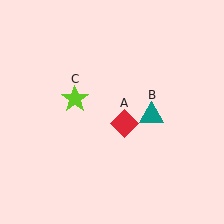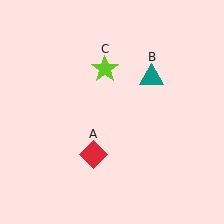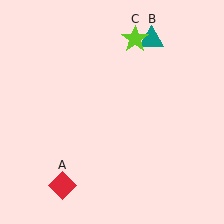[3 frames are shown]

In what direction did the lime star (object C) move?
The lime star (object C) moved up and to the right.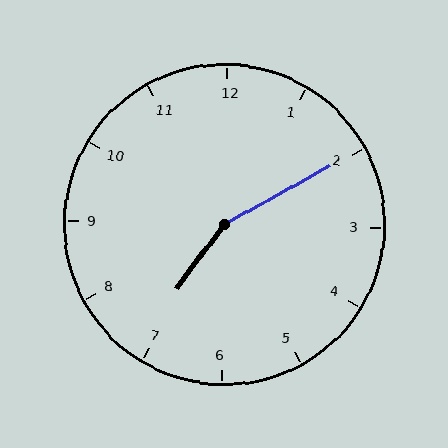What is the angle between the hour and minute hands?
Approximately 155 degrees.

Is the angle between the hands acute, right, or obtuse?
It is obtuse.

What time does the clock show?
7:10.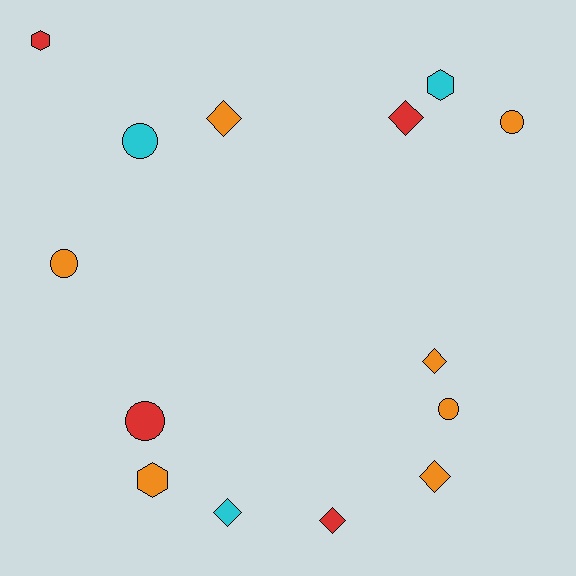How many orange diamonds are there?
There are 3 orange diamonds.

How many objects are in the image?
There are 14 objects.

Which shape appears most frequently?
Diamond, with 6 objects.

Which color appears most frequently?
Orange, with 7 objects.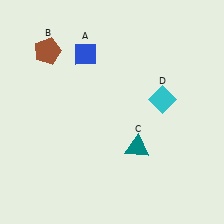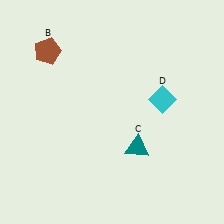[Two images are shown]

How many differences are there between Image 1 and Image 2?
There is 1 difference between the two images.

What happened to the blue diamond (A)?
The blue diamond (A) was removed in Image 2. It was in the top-left area of Image 1.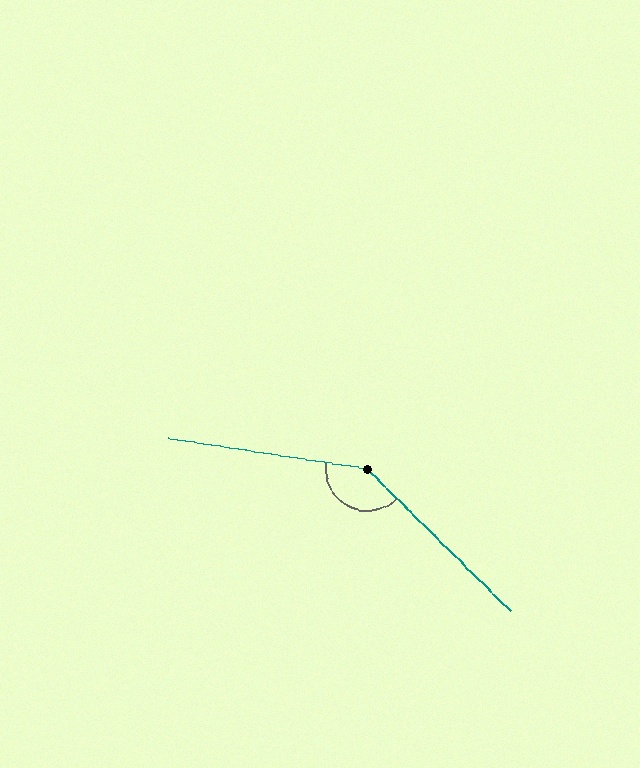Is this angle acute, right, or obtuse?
It is obtuse.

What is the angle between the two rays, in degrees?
Approximately 144 degrees.